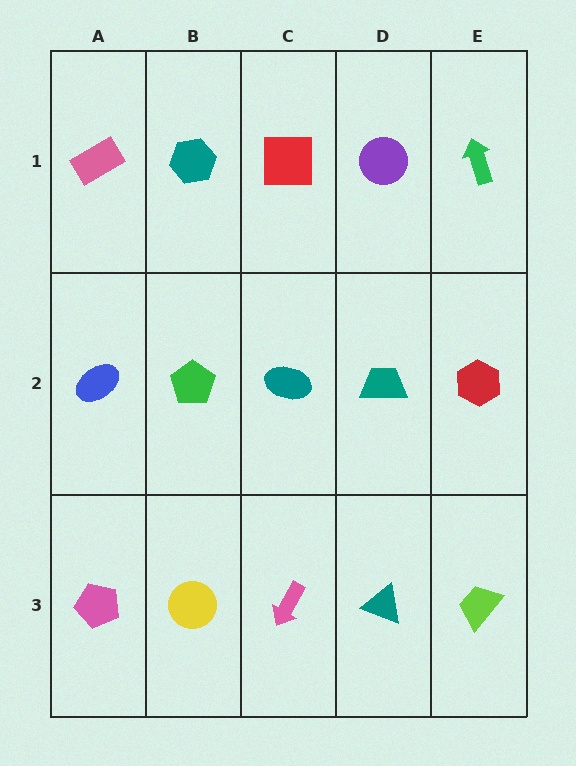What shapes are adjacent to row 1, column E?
A red hexagon (row 2, column E), a purple circle (row 1, column D).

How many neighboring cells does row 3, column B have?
3.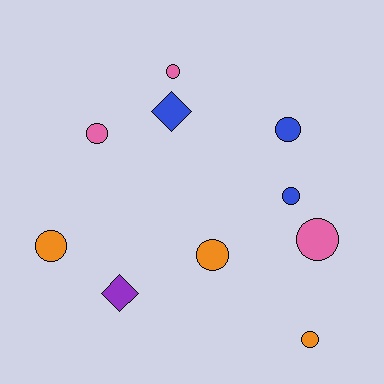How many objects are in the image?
There are 10 objects.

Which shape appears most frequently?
Circle, with 8 objects.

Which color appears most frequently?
Blue, with 3 objects.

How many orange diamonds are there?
There are no orange diamonds.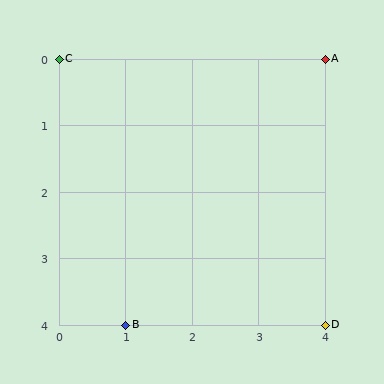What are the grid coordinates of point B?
Point B is at grid coordinates (1, 4).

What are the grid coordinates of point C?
Point C is at grid coordinates (0, 0).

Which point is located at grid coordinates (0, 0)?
Point C is at (0, 0).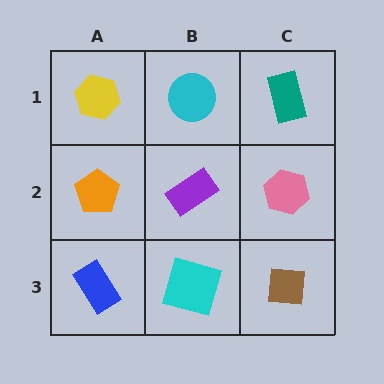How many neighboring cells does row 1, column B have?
3.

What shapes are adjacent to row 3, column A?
An orange pentagon (row 2, column A), a cyan square (row 3, column B).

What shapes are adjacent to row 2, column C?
A teal rectangle (row 1, column C), a brown square (row 3, column C), a purple rectangle (row 2, column B).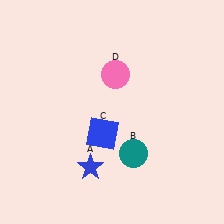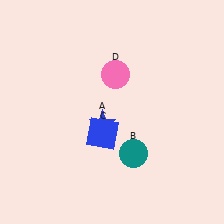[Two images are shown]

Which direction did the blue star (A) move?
The blue star (A) moved up.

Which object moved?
The blue star (A) moved up.